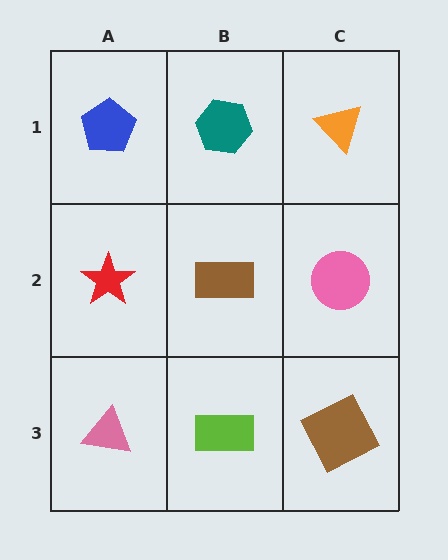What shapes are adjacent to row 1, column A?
A red star (row 2, column A), a teal hexagon (row 1, column B).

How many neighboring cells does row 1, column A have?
2.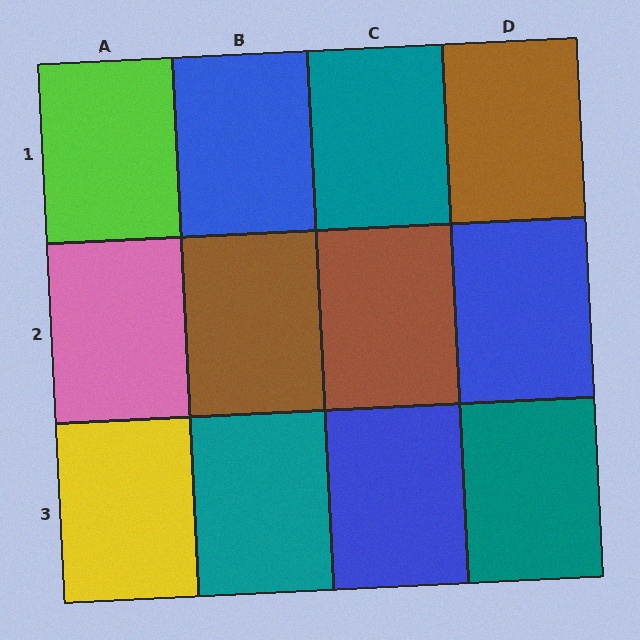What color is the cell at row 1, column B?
Blue.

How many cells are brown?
3 cells are brown.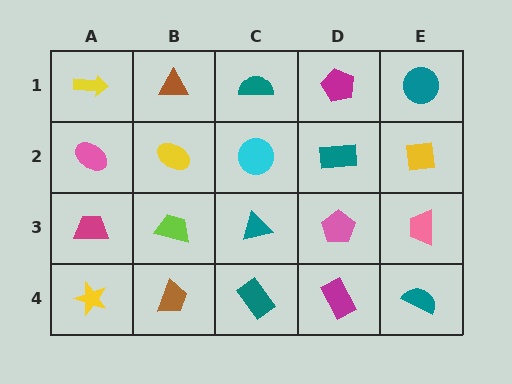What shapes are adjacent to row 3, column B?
A yellow ellipse (row 2, column B), a brown trapezoid (row 4, column B), a magenta trapezoid (row 3, column A), a teal triangle (row 3, column C).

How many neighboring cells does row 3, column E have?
3.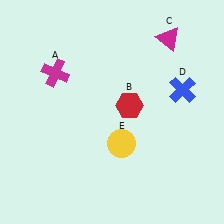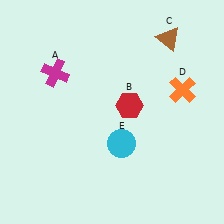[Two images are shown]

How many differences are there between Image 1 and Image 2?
There are 3 differences between the two images.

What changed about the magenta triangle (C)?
In Image 1, C is magenta. In Image 2, it changed to brown.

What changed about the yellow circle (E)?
In Image 1, E is yellow. In Image 2, it changed to cyan.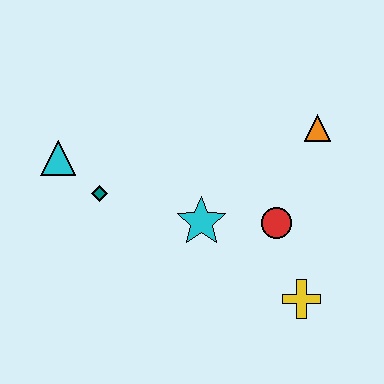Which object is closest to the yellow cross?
The red circle is closest to the yellow cross.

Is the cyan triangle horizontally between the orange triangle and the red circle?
No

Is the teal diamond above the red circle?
Yes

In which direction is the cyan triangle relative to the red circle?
The cyan triangle is to the left of the red circle.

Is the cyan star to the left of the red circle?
Yes